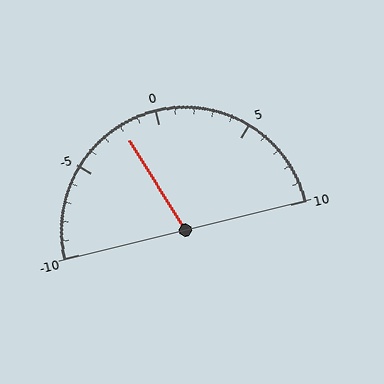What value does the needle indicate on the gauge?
The needle indicates approximately -2.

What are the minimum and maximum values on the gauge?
The gauge ranges from -10 to 10.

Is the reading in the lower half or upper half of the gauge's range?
The reading is in the lower half of the range (-10 to 10).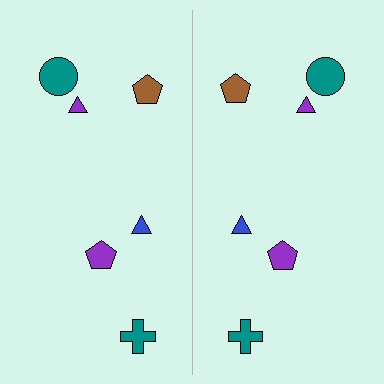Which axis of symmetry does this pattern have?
The pattern has a vertical axis of symmetry running through the center of the image.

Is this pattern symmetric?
Yes, this pattern has bilateral (reflection) symmetry.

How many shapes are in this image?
There are 12 shapes in this image.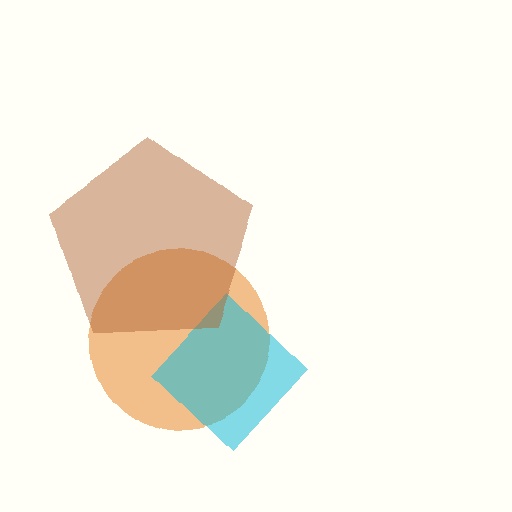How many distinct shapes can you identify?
There are 3 distinct shapes: an orange circle, a cyan diamond, a brown pentagon.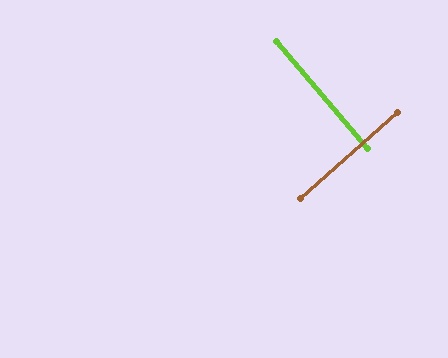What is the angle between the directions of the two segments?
Approximately 89 degrees.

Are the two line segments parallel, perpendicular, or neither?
Perpendicular — they meet at approximately 89°.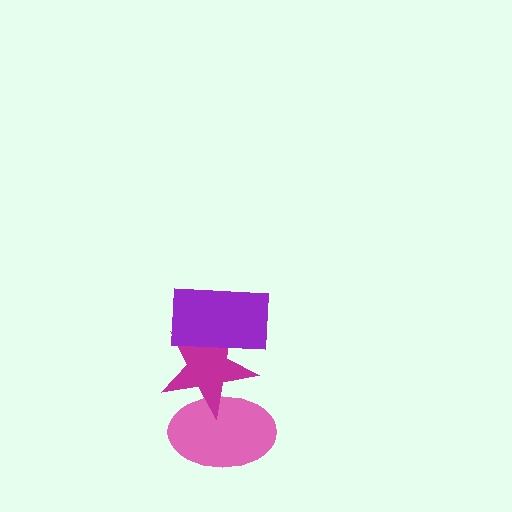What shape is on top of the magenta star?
The purple rectangle is on top of the magenta star.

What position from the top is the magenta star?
The magenta star is 2nd from the top.